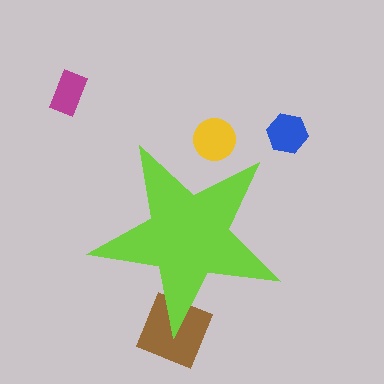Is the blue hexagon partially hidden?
No, the blue hexagon is fully visible.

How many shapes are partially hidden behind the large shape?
2 shapes are partially hidden.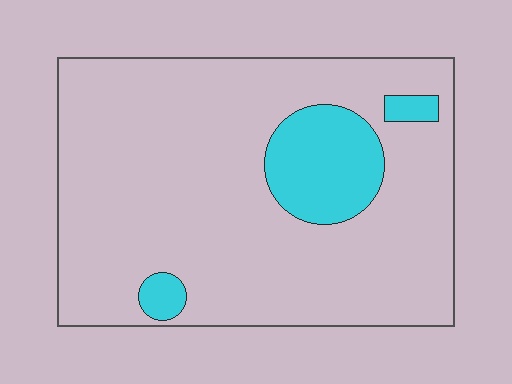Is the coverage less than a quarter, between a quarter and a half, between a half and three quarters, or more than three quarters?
Less than a quarter.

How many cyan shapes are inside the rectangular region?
3.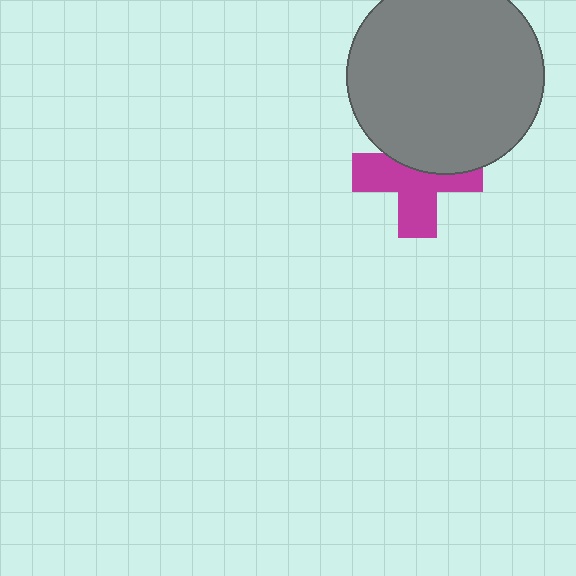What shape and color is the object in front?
The object in front is a gray circle.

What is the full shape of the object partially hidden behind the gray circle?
The partially hidden object is a magenta cross.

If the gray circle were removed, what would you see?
You would see the complete magenta cross.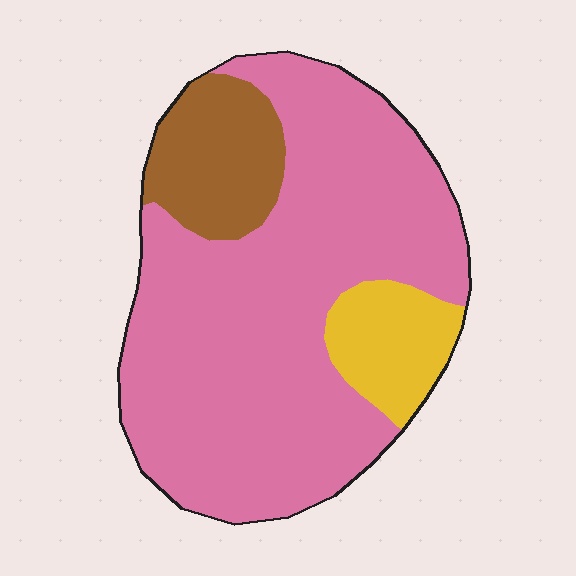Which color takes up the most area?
Pink, at roughly 75%.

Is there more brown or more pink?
Pink.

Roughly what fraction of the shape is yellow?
Yellow takes up less than a sixth of the shape.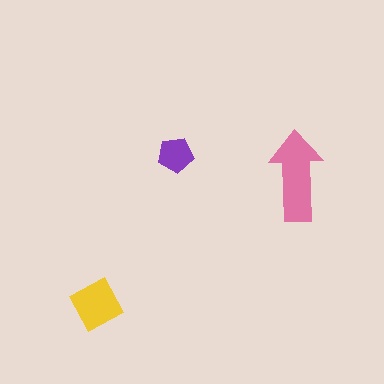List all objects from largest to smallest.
The pink arrow, the yellow diamond, the purple pentagon.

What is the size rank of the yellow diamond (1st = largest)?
2nd.